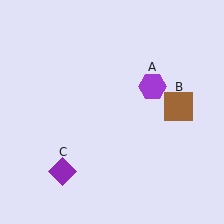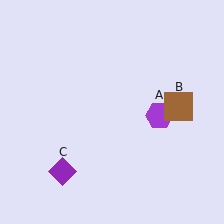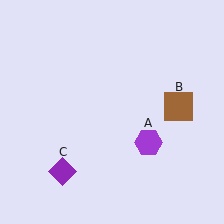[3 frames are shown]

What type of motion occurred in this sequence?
The purple hexagon (object A) rotated clockwise around the center of the scene.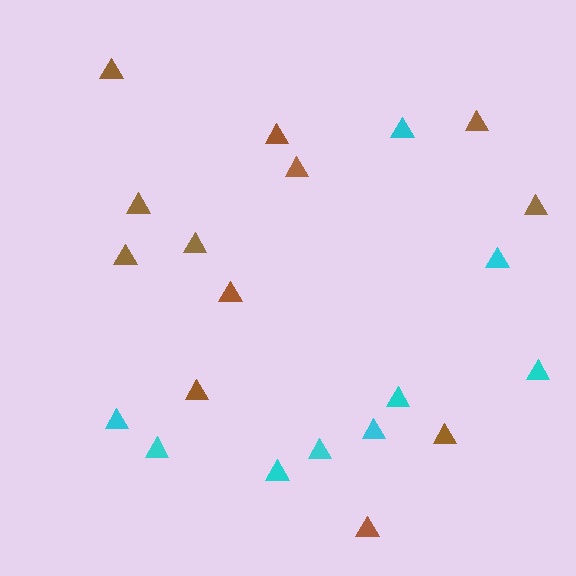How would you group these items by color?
There are 2 groups: one group of brown triangles (12) and one group of cyan triangles (9).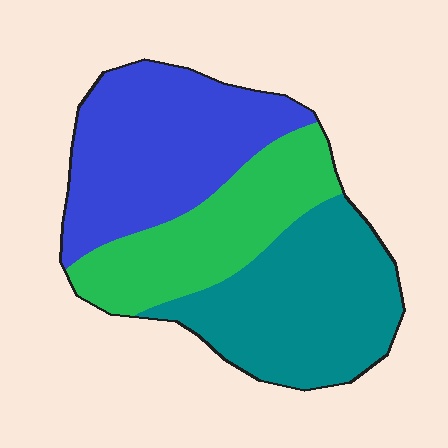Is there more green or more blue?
Blue.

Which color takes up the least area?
Green, at roughly 30%.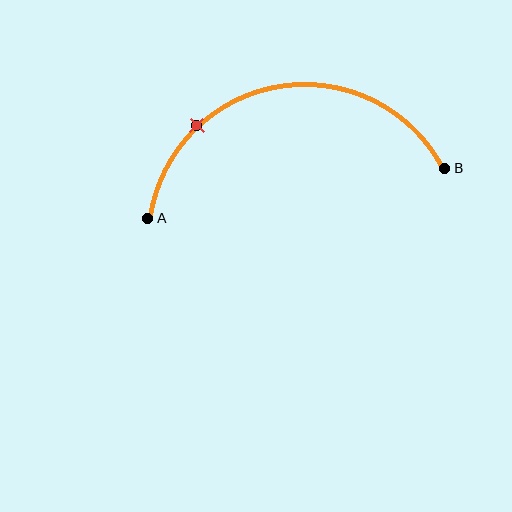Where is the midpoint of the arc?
The arc midpoint is the point on the curve farthest from the straight line joining A and B. It sits above that line.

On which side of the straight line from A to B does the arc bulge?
The arc bulges above the straight line connecting A and B.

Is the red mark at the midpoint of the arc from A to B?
No. The red mark lies on the arc but is closer to endpoint A. The arc midpoint would be at the point on the curve equidistant along the arc from both A and B.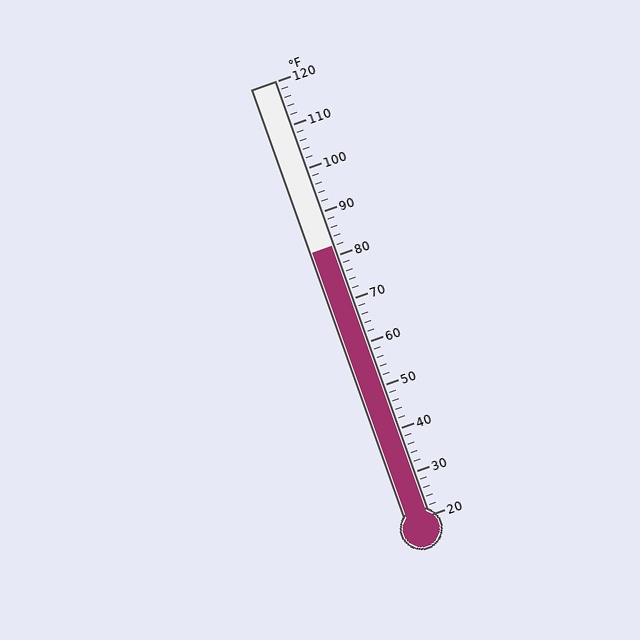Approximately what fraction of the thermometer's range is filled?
The thermometer is filled to approximately 60% of its range.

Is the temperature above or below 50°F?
The temperature is above 50°F.